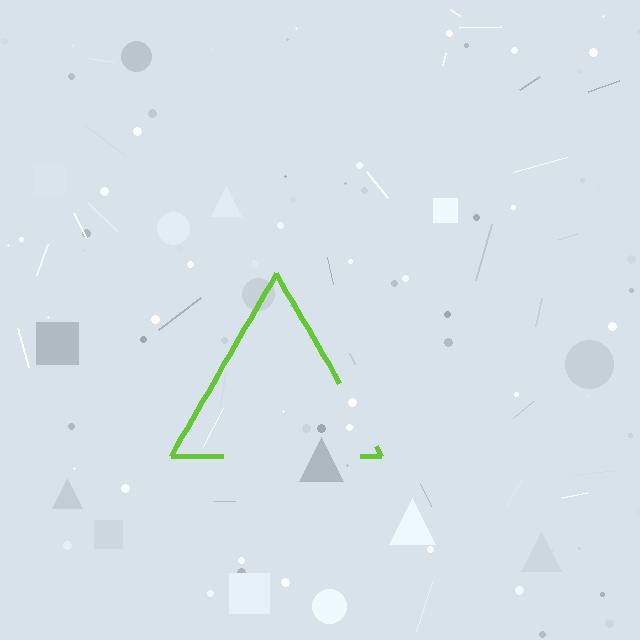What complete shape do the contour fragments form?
The contour fragments form a triangle.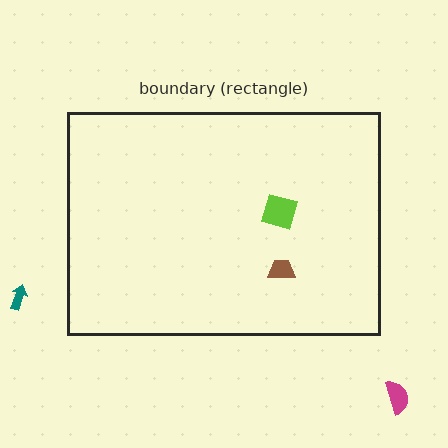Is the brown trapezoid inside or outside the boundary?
Inside.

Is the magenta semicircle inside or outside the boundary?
Outside.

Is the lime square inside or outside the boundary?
Inside.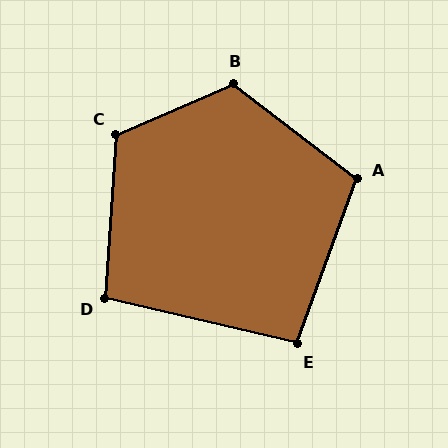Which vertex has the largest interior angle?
B, at approximately 119 degrees.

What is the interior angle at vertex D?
Approximately 99 degrees (obtuse).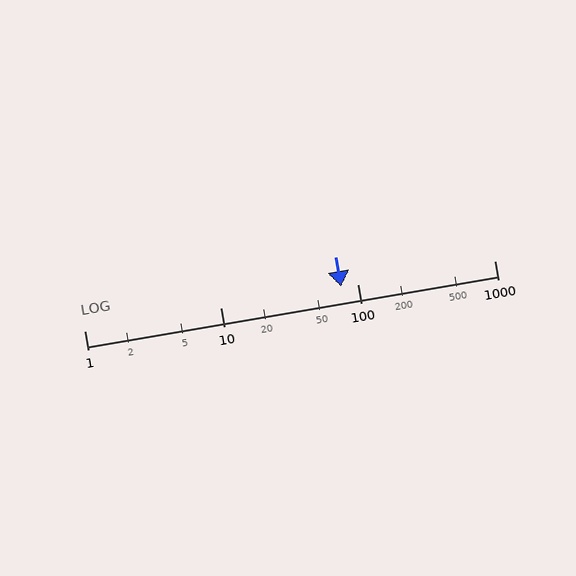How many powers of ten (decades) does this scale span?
The scale spans 3 decades, from 1 to 1000.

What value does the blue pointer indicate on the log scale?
The pointer indicates approximately 76.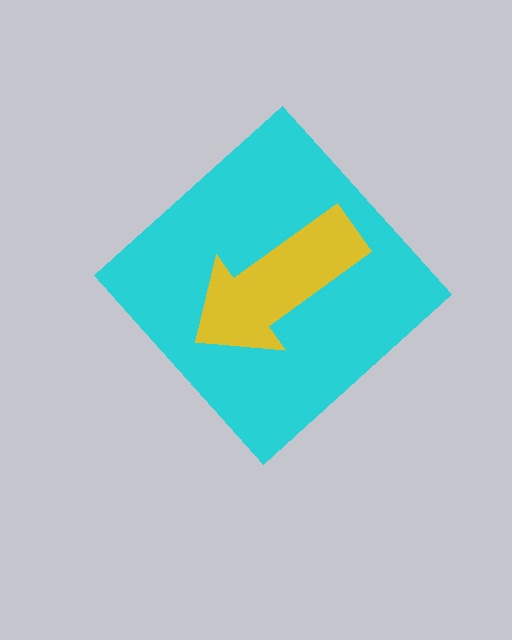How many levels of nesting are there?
2.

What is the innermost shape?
The yellow arrow.